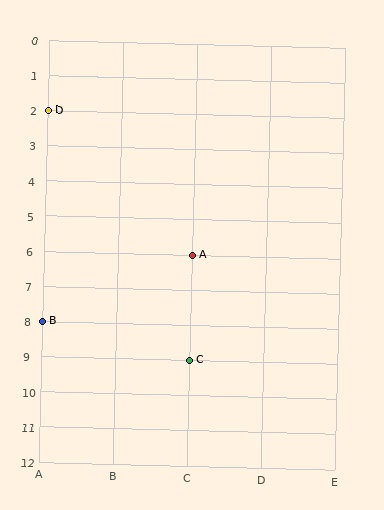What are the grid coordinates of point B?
Point B is at grid coordinates (A, 8).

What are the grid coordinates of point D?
Point D is at grid coordinates (A, 2).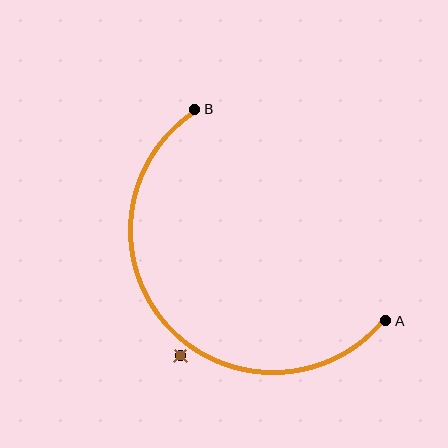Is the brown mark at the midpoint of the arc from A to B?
No — the brown mark does not lie on the arc at all. It sits slightly outside the curve.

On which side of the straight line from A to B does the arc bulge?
The arc bulges below and to the left of the straight line connecting A and B.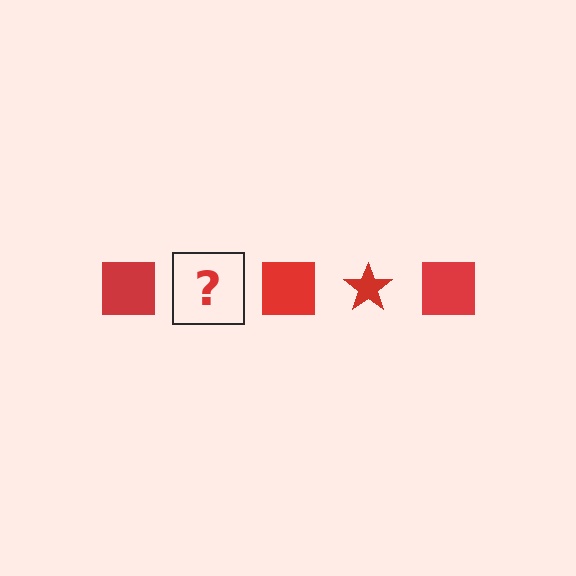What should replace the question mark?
The question mark should be replaced with a red star.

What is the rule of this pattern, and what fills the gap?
The rule is that the pattern cycles through square, star shapes in red. The gap should be filled with a red star.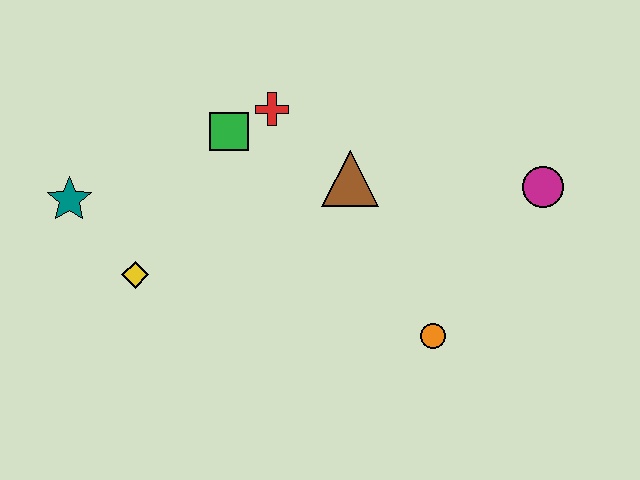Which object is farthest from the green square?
The magenta circle is farthest from the green square.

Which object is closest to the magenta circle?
The orange circle is closest to the magenta circle.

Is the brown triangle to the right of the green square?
Yes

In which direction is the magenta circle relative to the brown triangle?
The magenta circle is to the right of the brown triangle.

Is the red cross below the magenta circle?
No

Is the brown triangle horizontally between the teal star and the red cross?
No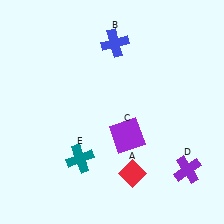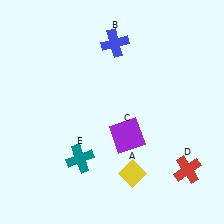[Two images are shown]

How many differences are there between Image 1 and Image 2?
There are 2 differences between the two images.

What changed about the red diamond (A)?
In Image 1, A is red. In Image 2, it changed to yellow.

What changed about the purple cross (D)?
In Image 1, D is purple. In Image 2, it changed to red.